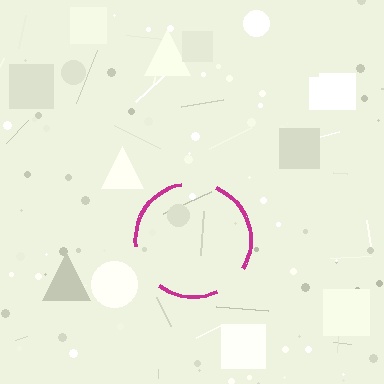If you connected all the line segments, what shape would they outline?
They would outline a circle.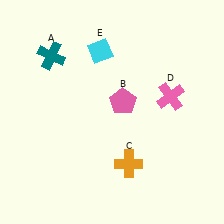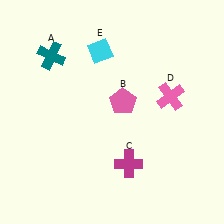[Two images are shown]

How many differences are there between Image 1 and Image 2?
There is 1 difference between the two images.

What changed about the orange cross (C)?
In Image 1, C is orange. In Image 2, it changed to magenta.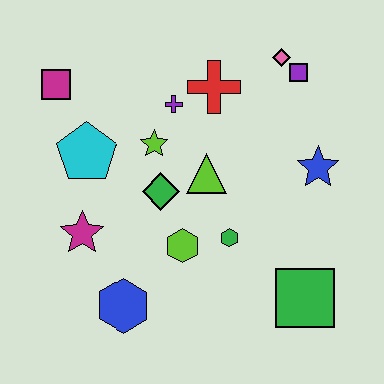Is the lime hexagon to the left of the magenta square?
No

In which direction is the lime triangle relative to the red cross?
The lime triangle is below the red cross.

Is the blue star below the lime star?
Yes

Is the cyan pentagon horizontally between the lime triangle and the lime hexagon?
No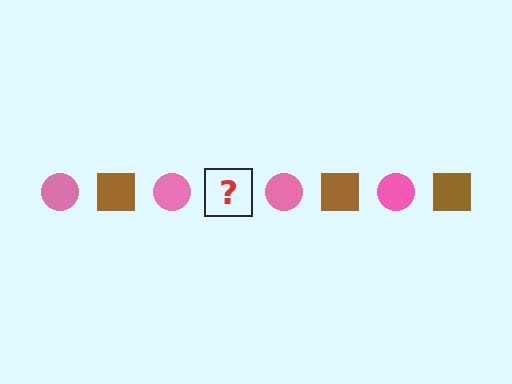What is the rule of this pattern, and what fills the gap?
The rule is that the pattern alternates between pink circle and brown square. The gap should be filled with a brown square.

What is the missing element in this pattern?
The missing element is a brown square.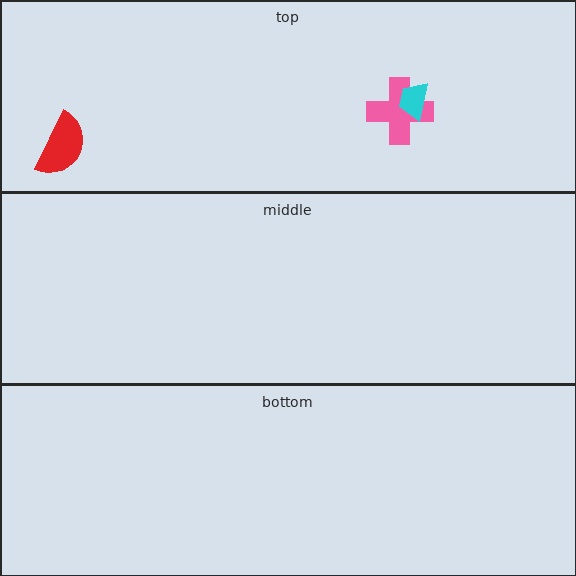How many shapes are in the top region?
3.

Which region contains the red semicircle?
The top region.